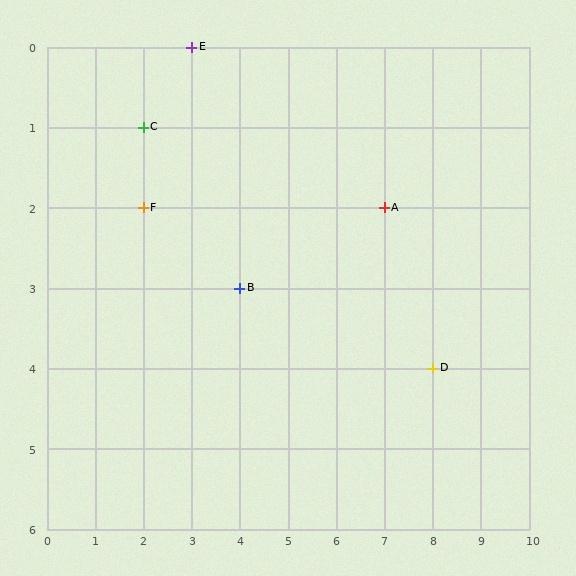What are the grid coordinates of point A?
Point A is at grid coordinates (7, 2).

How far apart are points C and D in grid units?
Points C and D are 6 columns and 3 rows apart (about 6.7 grid units diagonally).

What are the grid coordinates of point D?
Point D is at grid coordinates (8, 4).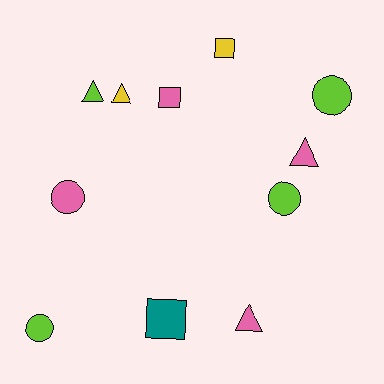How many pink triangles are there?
There are 2 pink triangles.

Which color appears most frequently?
Pink, with 4 objects.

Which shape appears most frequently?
Circle, with 4 objects.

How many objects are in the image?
There are 11 objects.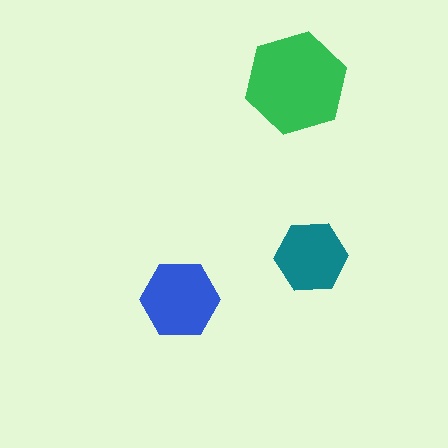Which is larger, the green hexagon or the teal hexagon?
The green one.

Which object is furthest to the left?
The blue hexagon is leftmost.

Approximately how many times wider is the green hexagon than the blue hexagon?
About 1.5 times wider.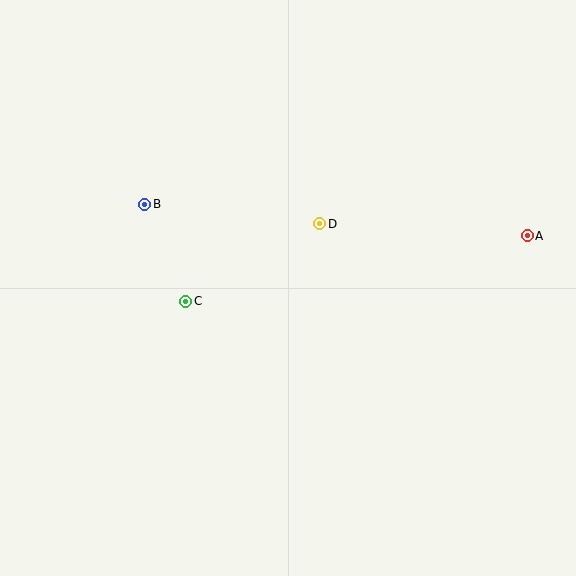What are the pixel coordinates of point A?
Point A is at (527, 236).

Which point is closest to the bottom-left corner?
Point C is closest to the bottom-left corner.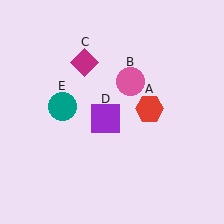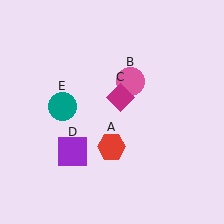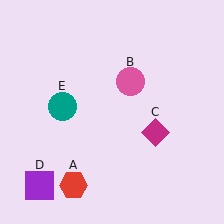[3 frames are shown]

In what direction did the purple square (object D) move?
The purple square (object D) moved down and to the left.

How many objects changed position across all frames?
3 objects changed position: red hexagon (object A), magenta diamond (object C), purple square (object D).